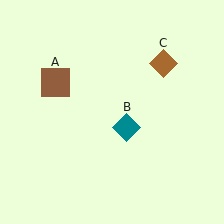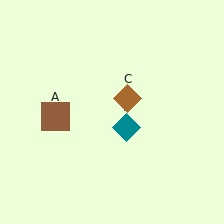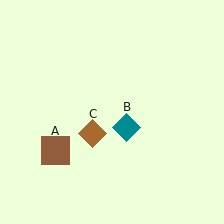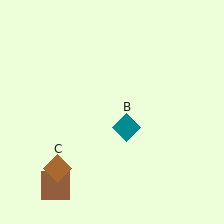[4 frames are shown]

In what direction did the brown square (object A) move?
The brown square (object A) moved down.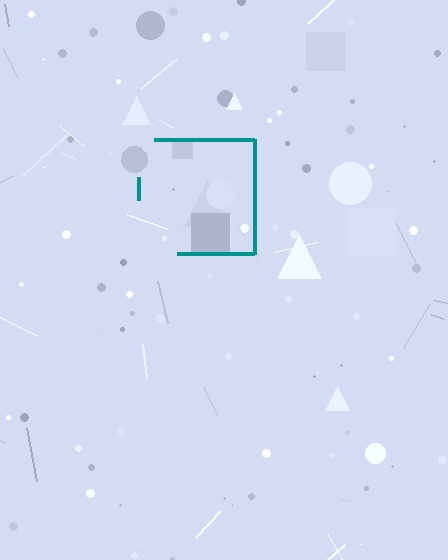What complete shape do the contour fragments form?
The contour fragments form a square.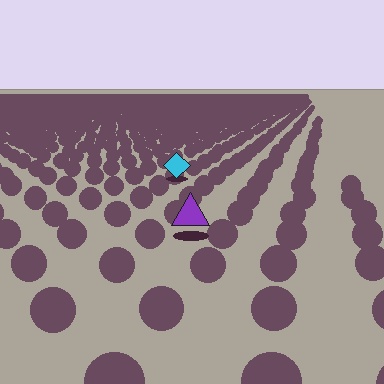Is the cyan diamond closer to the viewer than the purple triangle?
No. The purple triangle is closer — you can tell from the texture gradient: the ground texture is coarser near it.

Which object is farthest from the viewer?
The cyan diamond is farthest from the viewer. It appears smaller and the ground texture around it is denser.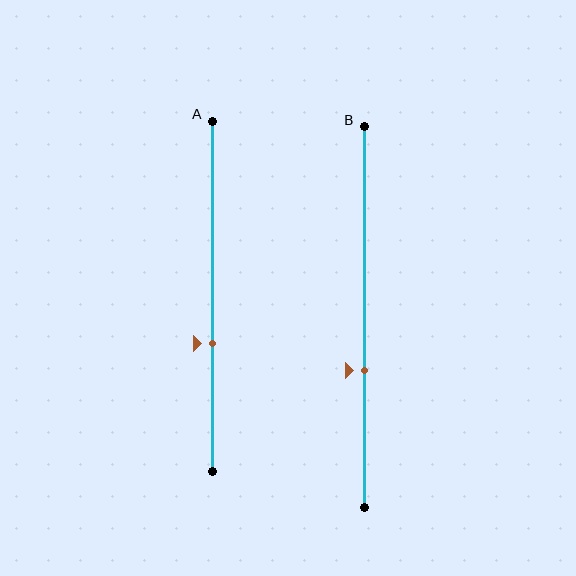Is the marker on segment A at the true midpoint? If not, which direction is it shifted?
No, the marker on segment A is shifted downward by about 14% of the segment length.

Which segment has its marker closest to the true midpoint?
Segment A has its marker closest to the true midpoint.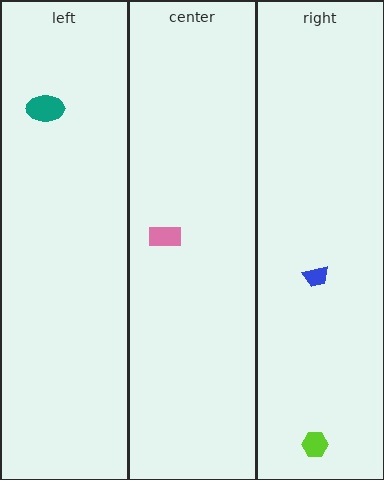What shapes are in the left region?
The teal ellipse.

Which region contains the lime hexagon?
The right region.